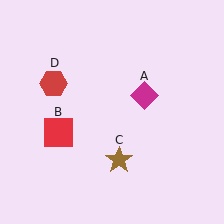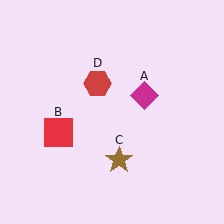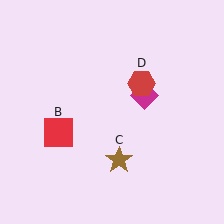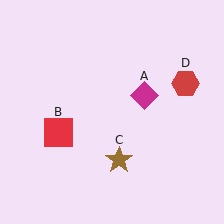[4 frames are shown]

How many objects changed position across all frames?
1 object changed position: red hexagon (object D).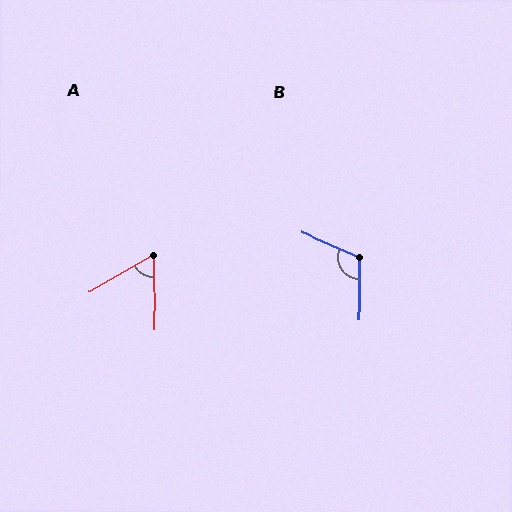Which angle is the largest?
B, at approximately 114 degrees.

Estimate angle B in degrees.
Approximately 114 degrees.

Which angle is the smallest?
A, at approximately 61 degrees.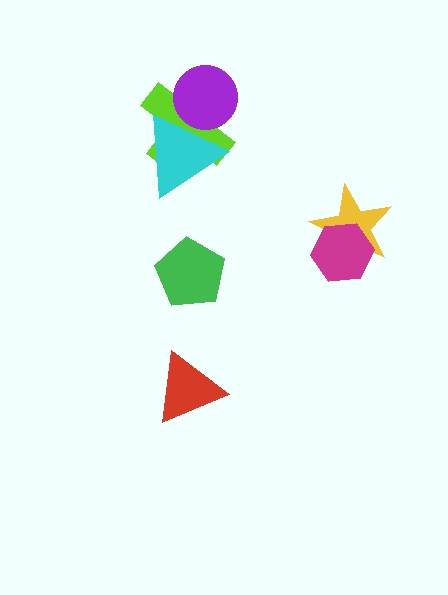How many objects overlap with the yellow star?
1 object overlaps with the yellow star.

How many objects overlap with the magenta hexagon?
1 object overlaps with the magenta hexagon.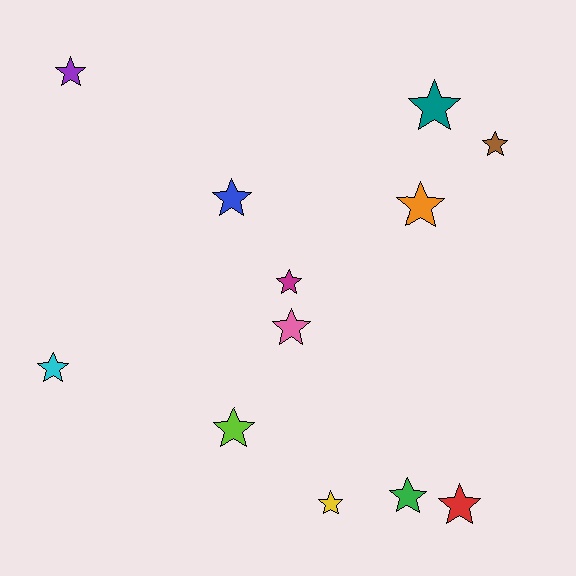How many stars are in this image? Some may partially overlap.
There are 12 stars.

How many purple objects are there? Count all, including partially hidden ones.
There is 1 purple object.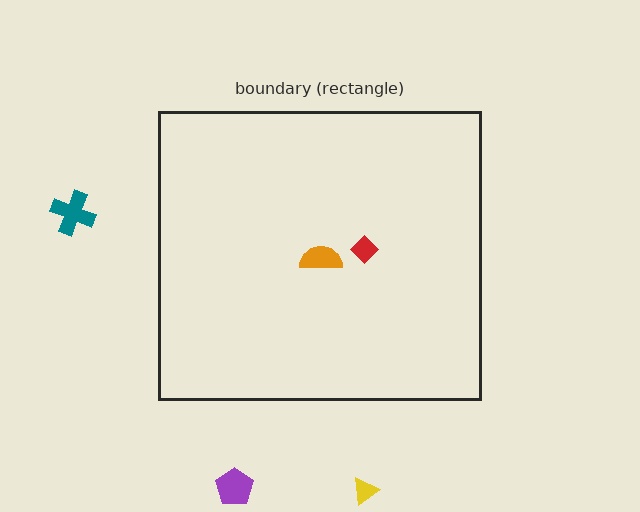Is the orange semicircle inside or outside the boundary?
Inside.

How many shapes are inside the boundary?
2 inside, 3 outside.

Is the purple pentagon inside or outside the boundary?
Outside.